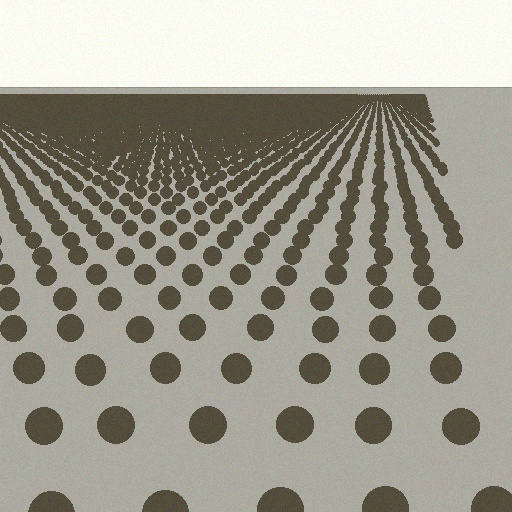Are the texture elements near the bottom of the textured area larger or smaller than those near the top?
Larger. Near the bottom, elements are closer to the viewer and appear at a bigger on-screen size.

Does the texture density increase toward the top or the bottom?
Density increases toward the top.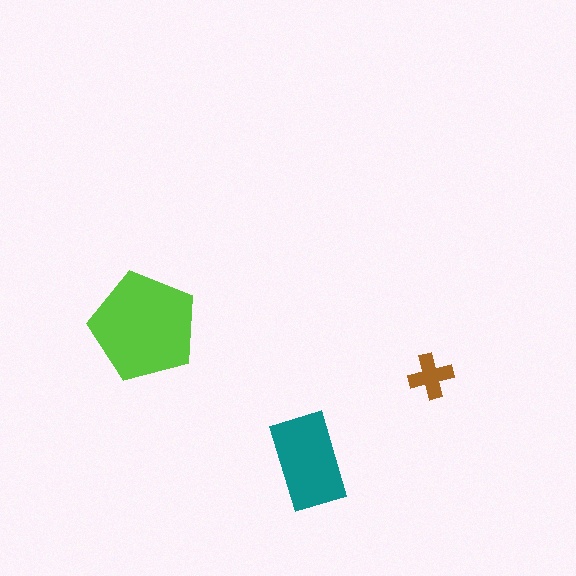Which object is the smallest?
The brown cross.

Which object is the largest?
The lime pentagon.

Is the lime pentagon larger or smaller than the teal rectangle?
Larger.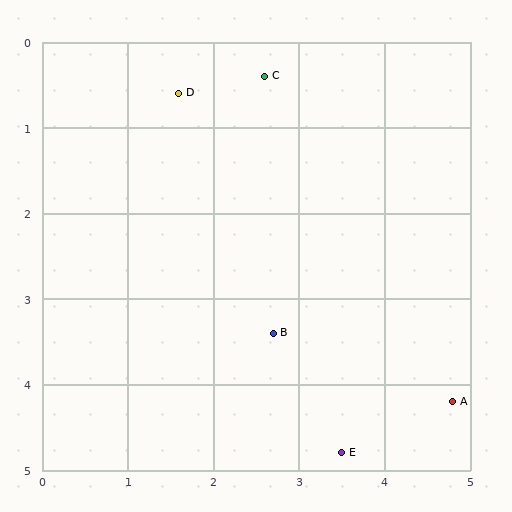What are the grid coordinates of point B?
Point B is at approximately (2.7, 3.4).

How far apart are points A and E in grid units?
Points A and E are about 1.4 grid units apart.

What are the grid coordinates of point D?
Point D is at approximately (1.6, 0.6).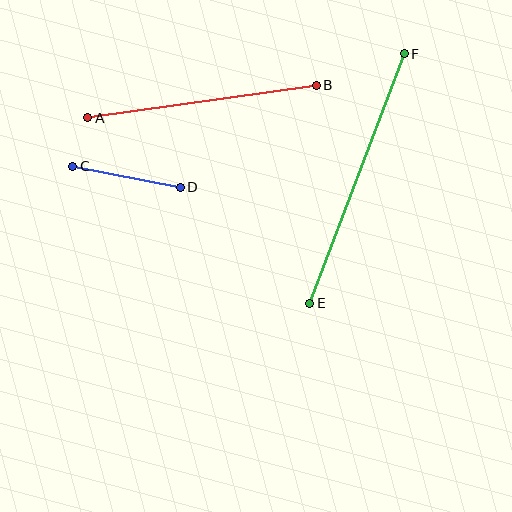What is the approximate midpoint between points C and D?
The midpoint is at approximately (127, 177) pixels.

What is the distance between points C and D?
The distance is approximately 110 pixels.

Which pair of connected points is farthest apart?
Points E and F are farthest apart.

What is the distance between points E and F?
The distance is approximately 267 pixels.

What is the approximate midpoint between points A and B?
The midpoint is at approximately (202, 101) pixels.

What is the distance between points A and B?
The distance is approximately 231 pixels.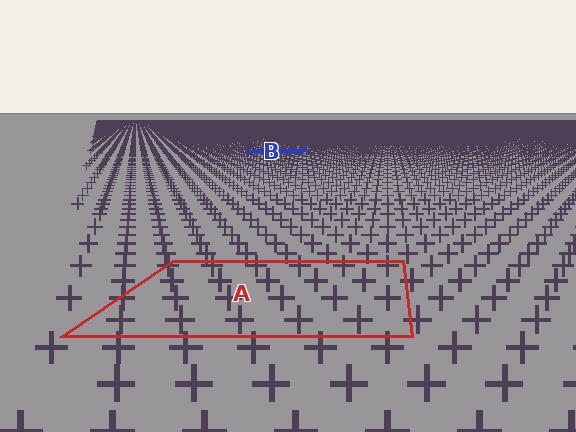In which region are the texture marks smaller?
The texture marks are smaller in region B, because it is farther away.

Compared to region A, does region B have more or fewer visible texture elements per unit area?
Region B has more texture elements per unit area — they are packed more densely because it is farther away.